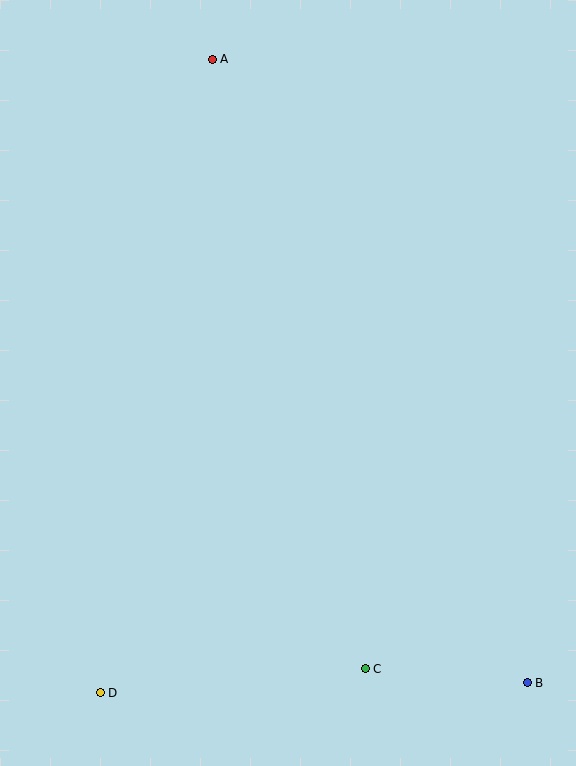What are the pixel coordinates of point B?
Point B is at (527, 683).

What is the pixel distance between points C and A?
The distance between C and A is 629 pixels.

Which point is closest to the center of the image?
Point C at (365, 669) is closest to the center.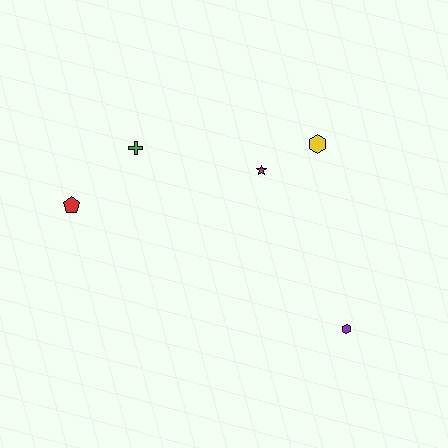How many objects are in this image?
There are 5 objects.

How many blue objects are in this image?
There are no blue objects.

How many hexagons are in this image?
There are 2 hexagons.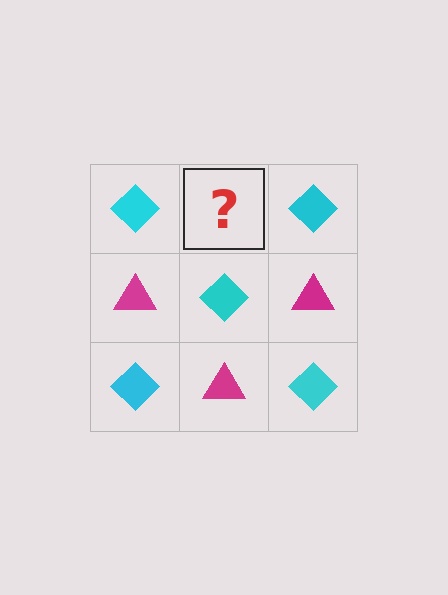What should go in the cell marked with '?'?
The missing cell should contain a magenta triangle.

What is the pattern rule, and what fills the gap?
The rule is that it alternates cyan diamond and magenta triangle in a checkerboard pattern. The gap should be filled with a magenta triangle.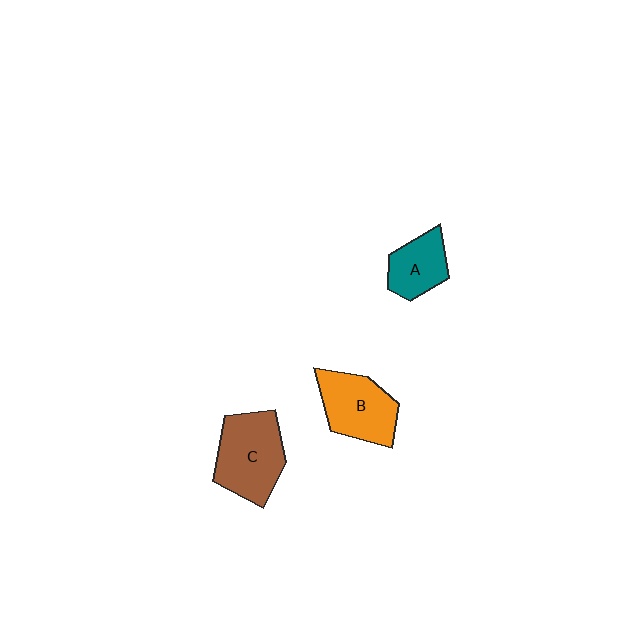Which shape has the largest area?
Shape C (brown).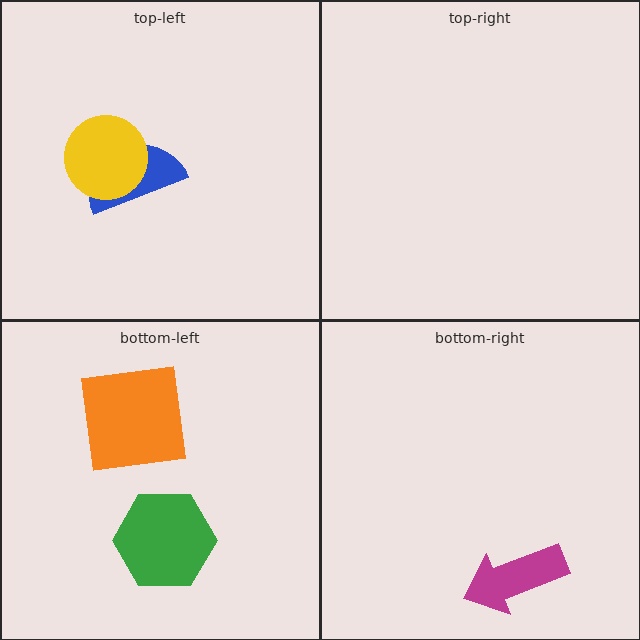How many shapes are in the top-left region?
2.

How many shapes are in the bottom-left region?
2.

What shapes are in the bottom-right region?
The magenta arrow.